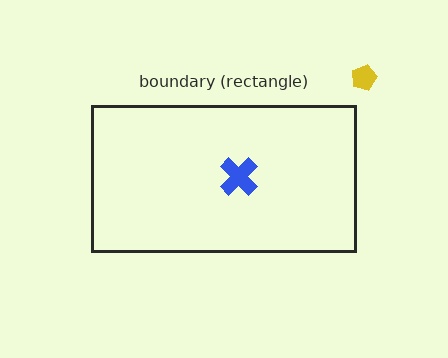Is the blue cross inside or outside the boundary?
Inside.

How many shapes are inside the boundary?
1 inside, 1 outside.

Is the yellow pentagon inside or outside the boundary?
Outside.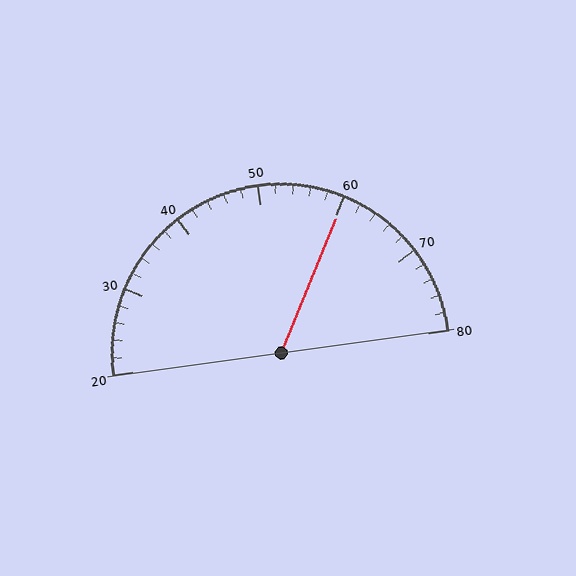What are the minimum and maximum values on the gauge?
The gauge ranges from 20 to 80.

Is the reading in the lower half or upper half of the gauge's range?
The reading is in the upper half of the range (20 to 80).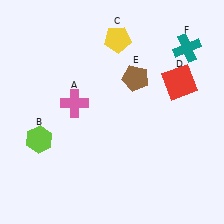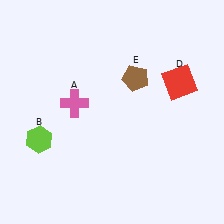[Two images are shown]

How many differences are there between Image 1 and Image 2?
There are 2 differences between the two images.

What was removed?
The yellow pentagon (C), the teal cross (F) were removed in Image 2.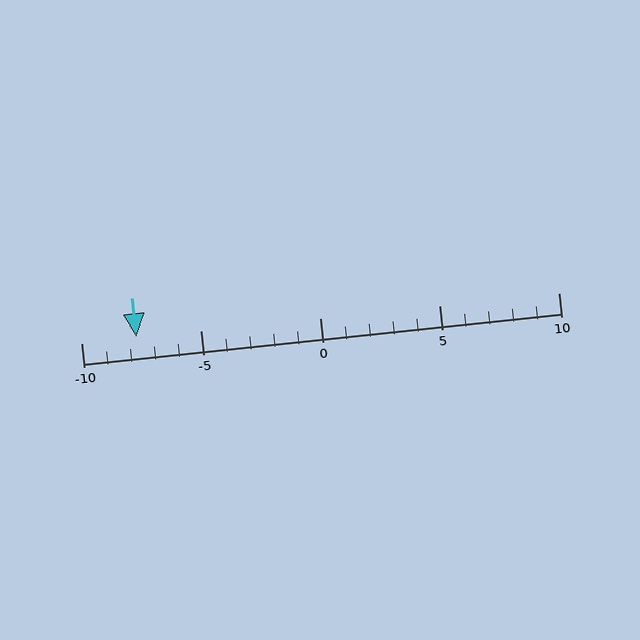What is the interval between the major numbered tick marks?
The major tick marks are spaced 5 units apart.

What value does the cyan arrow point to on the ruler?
The cyan arrow points to approximately -8.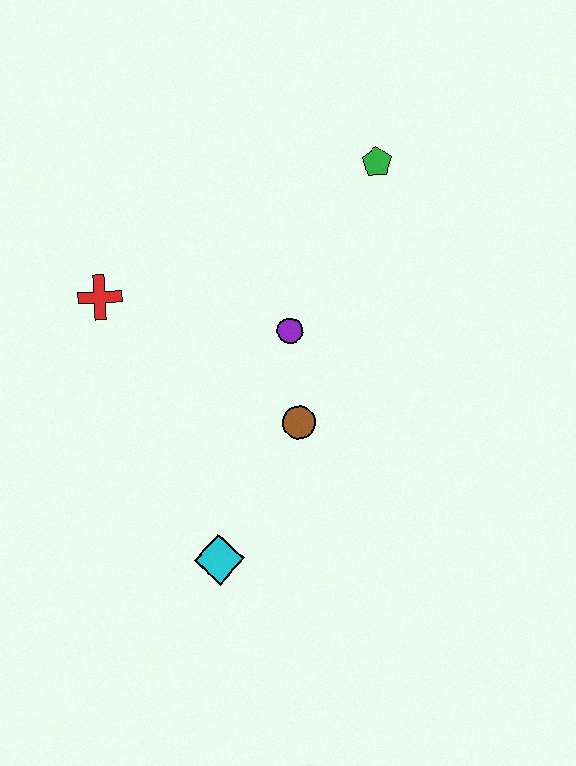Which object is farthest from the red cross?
The green pentagon is farthest from the red cross.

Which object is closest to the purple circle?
The brown circle is closest to the purple circle.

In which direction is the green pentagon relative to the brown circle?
The green pentagon is above the brown circle.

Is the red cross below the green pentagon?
Yes